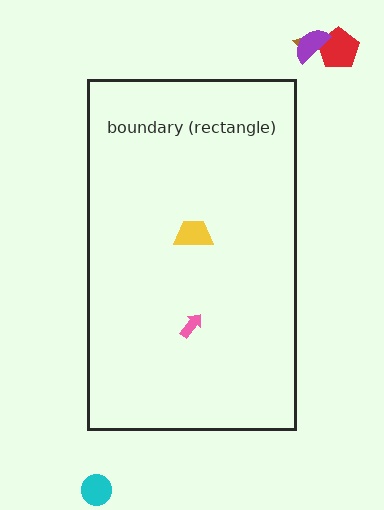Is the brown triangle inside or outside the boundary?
Outside.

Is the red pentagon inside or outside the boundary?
Outside.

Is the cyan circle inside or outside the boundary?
Outside.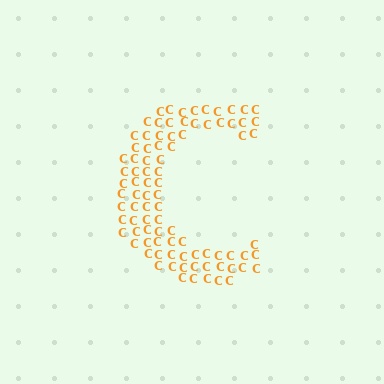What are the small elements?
The small elements are letter C's.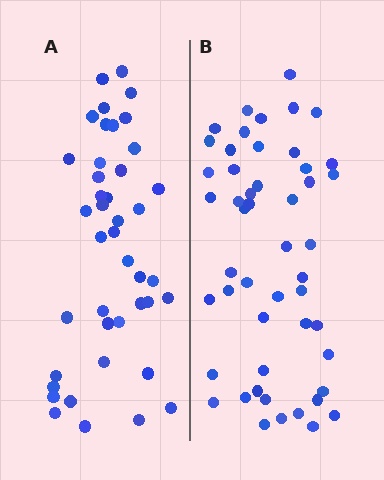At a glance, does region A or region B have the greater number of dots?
Region B (the right region) has more dots.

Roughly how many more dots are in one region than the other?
Region B has roughly 8 or so more dots than region A.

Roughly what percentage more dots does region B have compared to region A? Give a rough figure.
About 20% more.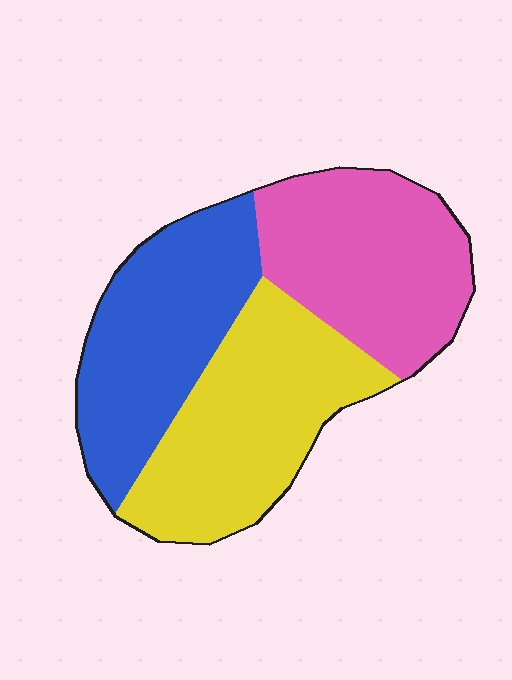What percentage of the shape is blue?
Blue covers 32% of the shape.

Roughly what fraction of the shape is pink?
Pink takes up about one third (1/3) of the shape.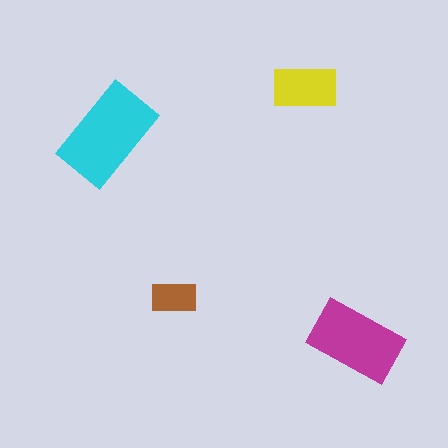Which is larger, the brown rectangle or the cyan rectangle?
The cyan one.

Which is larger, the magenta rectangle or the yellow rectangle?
The magenta one.